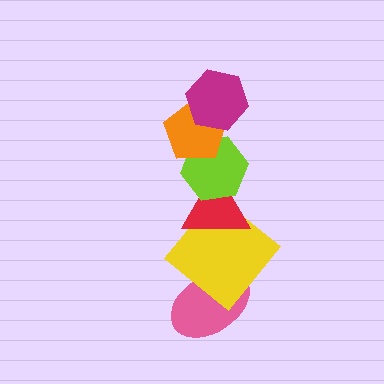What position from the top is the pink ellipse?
The pink ellipse is 6th from the top.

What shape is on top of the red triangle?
The lime hexagon is on top of the red triangle.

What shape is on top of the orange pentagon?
The magenta hexagon is on top of the orange pentagon.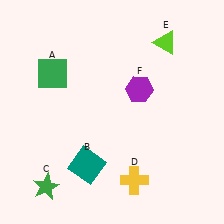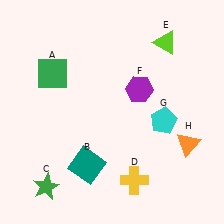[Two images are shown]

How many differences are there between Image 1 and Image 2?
There are 2 differences between the two images.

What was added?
A cyan pentagon (G), an orange triangle (H) were added in Image 2.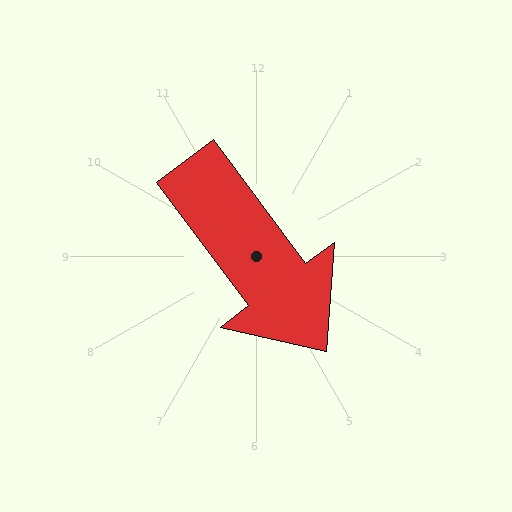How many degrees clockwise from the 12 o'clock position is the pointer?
Approximately 143 degrees.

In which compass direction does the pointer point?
Southeast.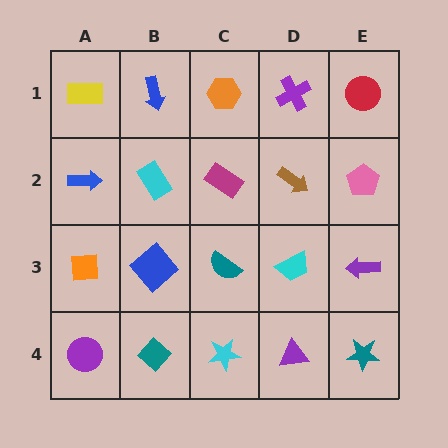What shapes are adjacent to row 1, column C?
A magenta rectangle (row 2, column C), a blue arrow (row 1, column B), a purple cross (row 1, column D).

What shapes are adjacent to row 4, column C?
A teal semicircle (row 3, column C), a teal diamond (row 4, column B), a purple triangle (row 4, column D).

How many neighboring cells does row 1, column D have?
3.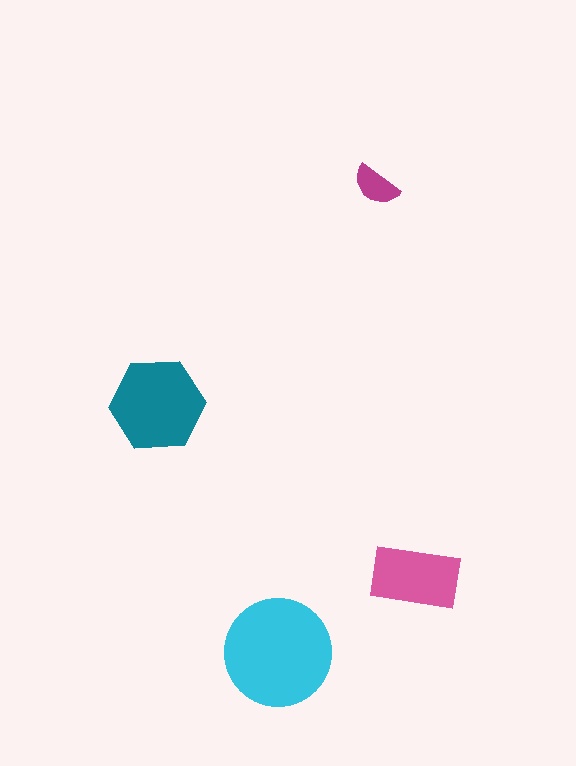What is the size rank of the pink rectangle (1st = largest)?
3rd.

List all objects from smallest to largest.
The magenta semicircle, the pink rectangle, the teal hexagon, the cyan circle.